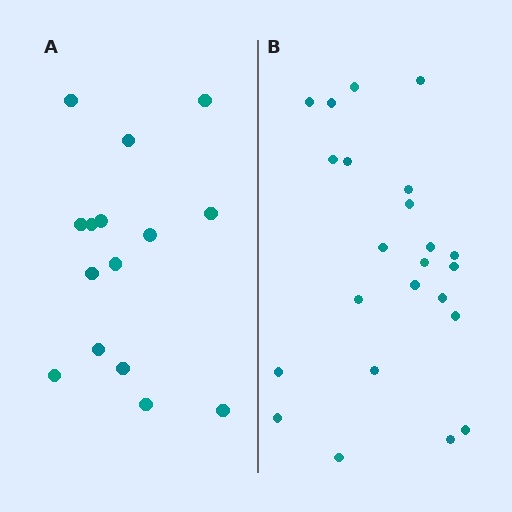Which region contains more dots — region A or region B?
Region B (the right region) has more dots.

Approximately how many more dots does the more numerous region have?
Region B has roughly 8 or so more dots than region A.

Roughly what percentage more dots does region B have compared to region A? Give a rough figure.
About 55% more.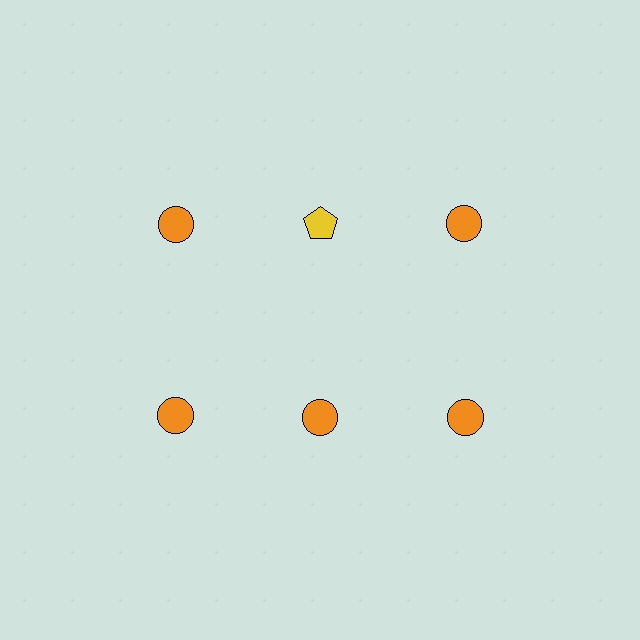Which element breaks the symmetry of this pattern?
The yellow pentagon in the top row, second from left column breaks the symmetry. All other shapes are orange circles.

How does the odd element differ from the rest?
It differs in both color (yellow instead of orange) and shape (pentagon instead of circle).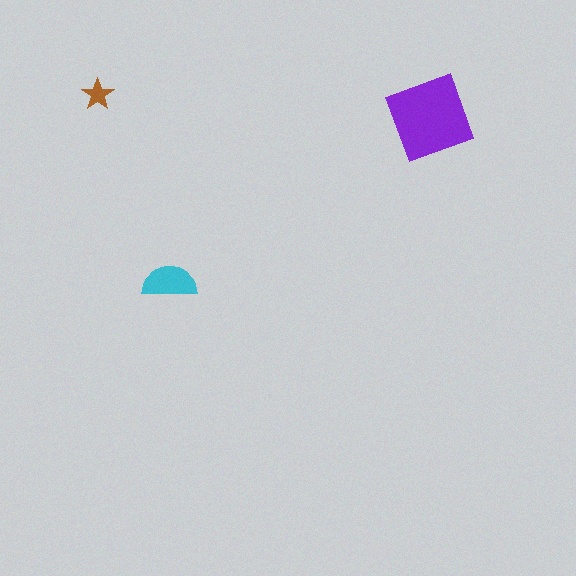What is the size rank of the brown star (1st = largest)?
3rd.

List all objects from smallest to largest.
The brown star, the cyan semicircle, the purple square.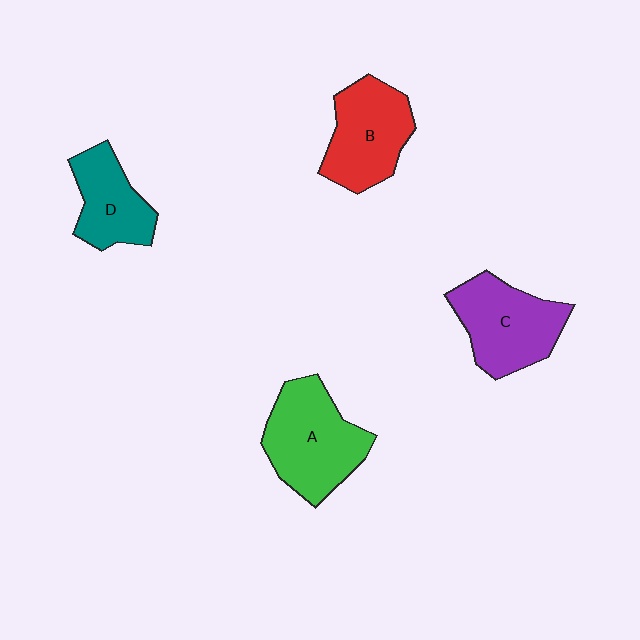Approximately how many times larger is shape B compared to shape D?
Approximately 1.2 times.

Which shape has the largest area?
Shape A (green).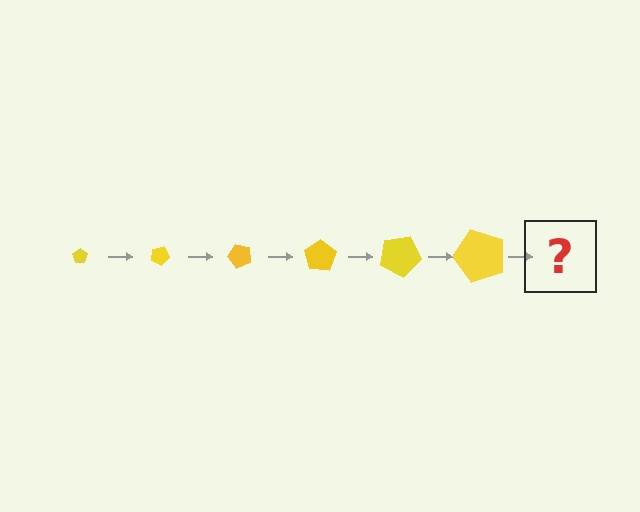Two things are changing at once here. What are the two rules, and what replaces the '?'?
The two rules are that the pentagon grows larger each step and it rotates 25 degrees each step. The '?' should be a pentagon, larger than the previous one and rotated 150 degrees from the start.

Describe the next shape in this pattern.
It should be a pentagon, larger than the previous one and rotated 150 degrees from the start.